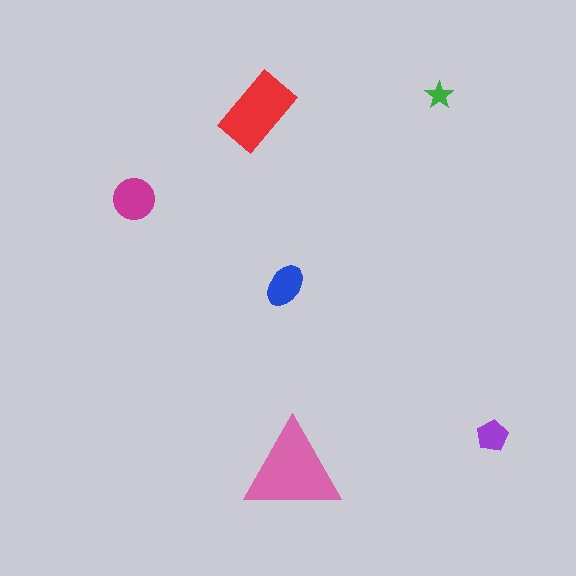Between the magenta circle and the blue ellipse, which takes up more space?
The magenta circle.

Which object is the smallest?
The green star.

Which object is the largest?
The pink triangle.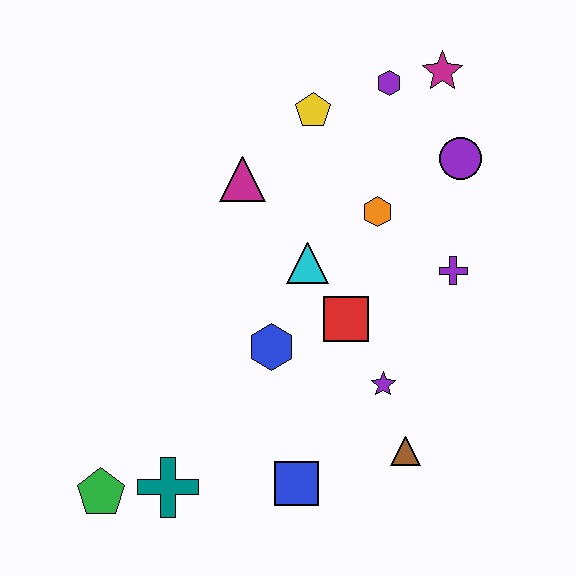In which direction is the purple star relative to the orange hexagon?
The purple star is below the orange hexagon.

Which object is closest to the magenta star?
The purple hexagon is closest to the magenta star.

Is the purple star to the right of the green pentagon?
Yes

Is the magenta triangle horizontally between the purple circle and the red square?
No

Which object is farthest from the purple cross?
The green pentagon is farthest from the purple cross.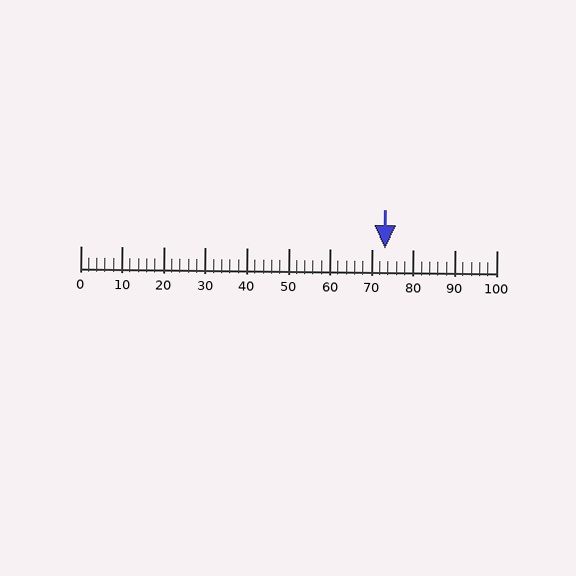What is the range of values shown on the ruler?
The ruler shows values from 0 to 100.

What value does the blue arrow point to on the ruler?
The blue arrow points to approximately 73.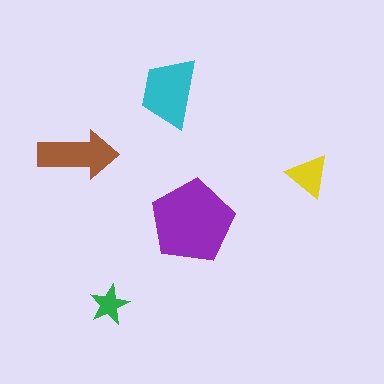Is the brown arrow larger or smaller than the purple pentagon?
Smaller.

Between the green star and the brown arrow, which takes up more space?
The brown arrow.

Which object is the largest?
The purple pentagon.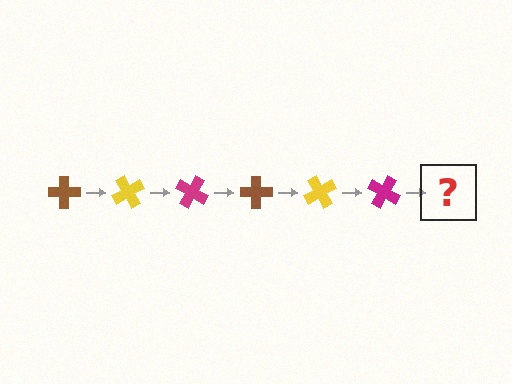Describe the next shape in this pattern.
It should be a brown cross, rotated 360 degrees from the start.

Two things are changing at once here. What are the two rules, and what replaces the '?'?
The two rules are that it rotates 60 degrees each step and the color cycles through brown, yellow, and magenta. The '?' should be a brown cross, rotated 360 degrees from the start.